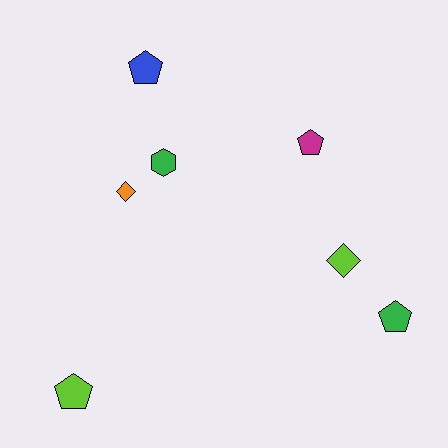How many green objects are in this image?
There are 2 green objects.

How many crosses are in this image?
There are no crosses.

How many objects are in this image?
There are 7 objects.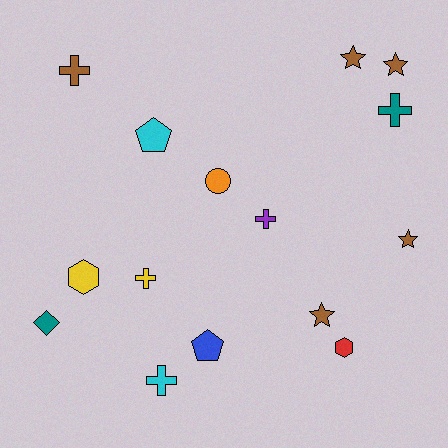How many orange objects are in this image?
There is 1 orange object.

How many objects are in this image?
There are 15 objects.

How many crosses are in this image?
There are 5 crosses.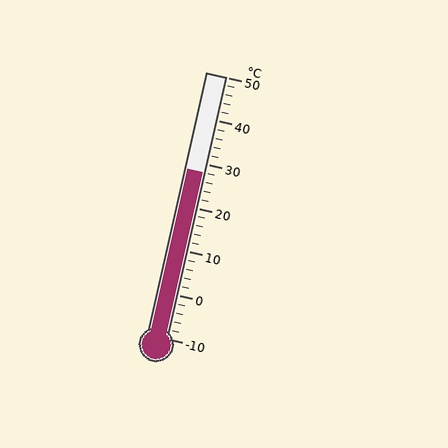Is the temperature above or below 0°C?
The temperature is above 0°C.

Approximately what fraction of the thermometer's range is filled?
The thermometer is filled to approximately 65% of its range.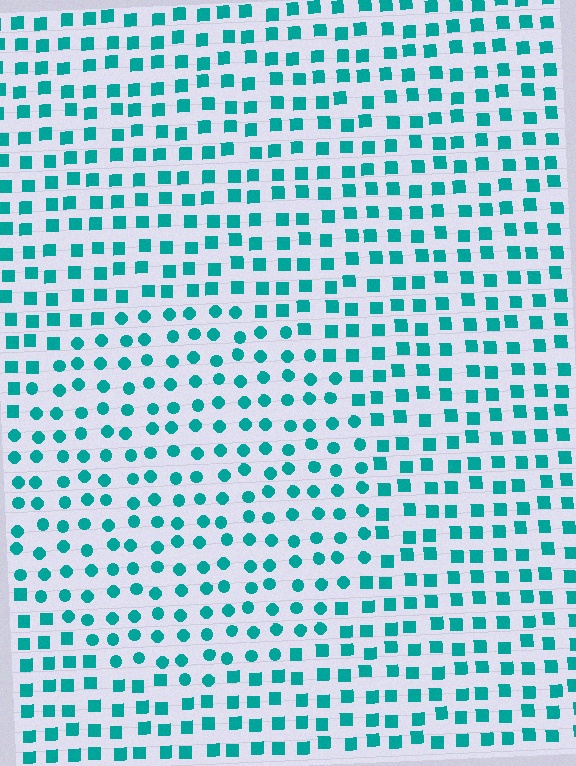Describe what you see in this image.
The image is filled with small teal elements arranged in a uniform grid. A circle-shaped region contains circles, while the surrounding area contains squares. The boundary is defined purely by the change in element shape.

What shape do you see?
I see a circle.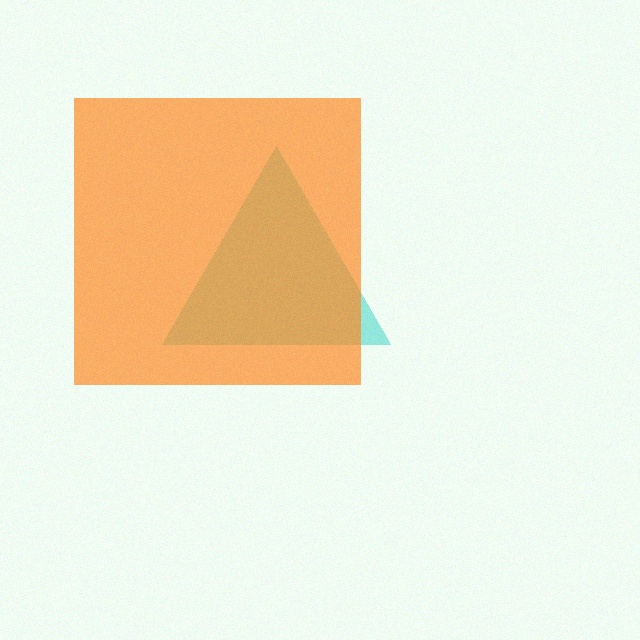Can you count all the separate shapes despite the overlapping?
Yes, there are 2 separate shapes.